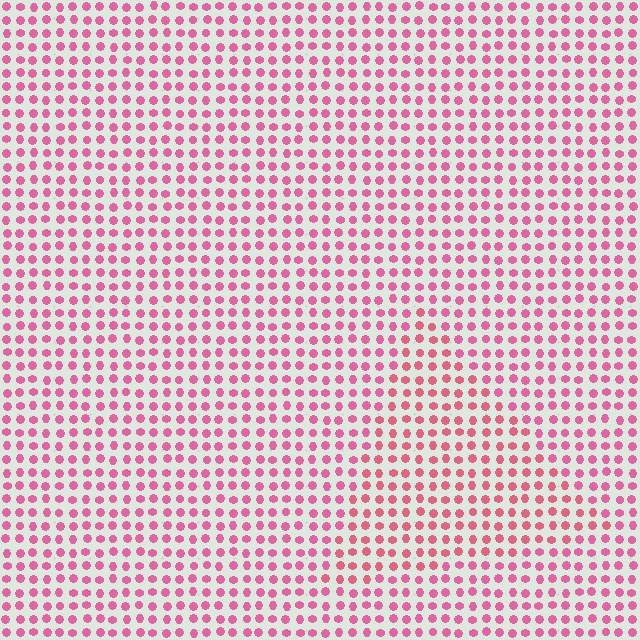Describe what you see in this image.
The image is filled with small pink elements in a uniform arrangement. A triangle-shaped region is visible where the elements are tinted to a slightly different hue, forming a subtle color boundary.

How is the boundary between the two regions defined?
The boundary is defined purely by a slight shift in hue (about 15 degrees). Spacing, size, and orientation are identical on both sides.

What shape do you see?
I see a triangle.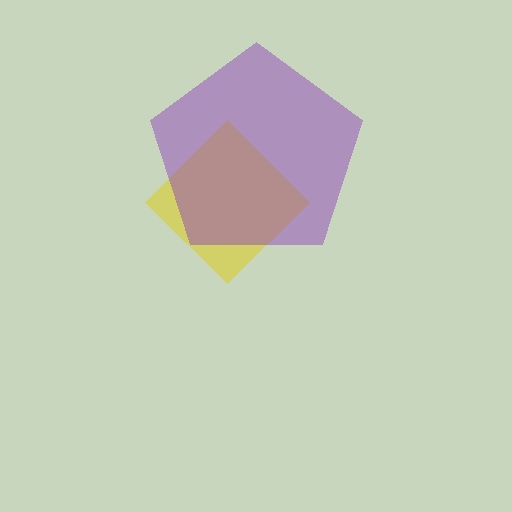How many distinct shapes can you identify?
There are 2 distinct shapes: a yellow diamond, a purple pentagon.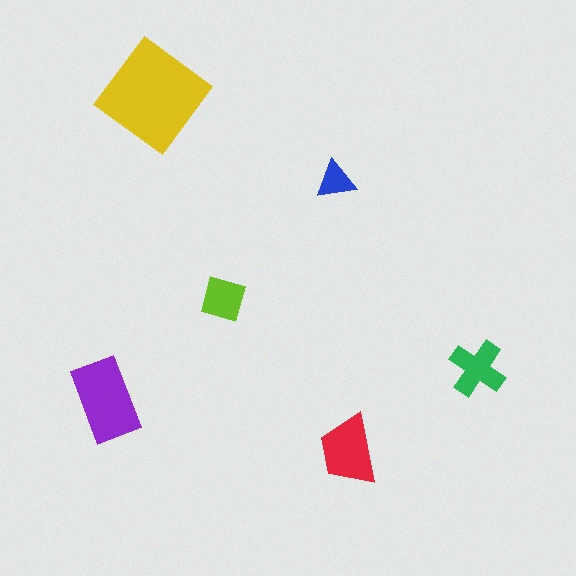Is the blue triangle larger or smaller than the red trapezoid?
Smaller.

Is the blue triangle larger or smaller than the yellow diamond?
Smaller.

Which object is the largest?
The yellow diamond.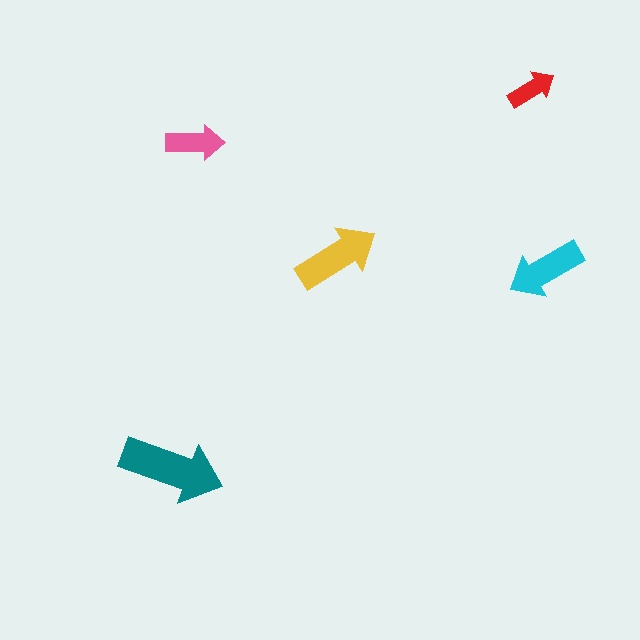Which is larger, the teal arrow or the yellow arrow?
The teal one.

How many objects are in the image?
There are 5 objects in the image.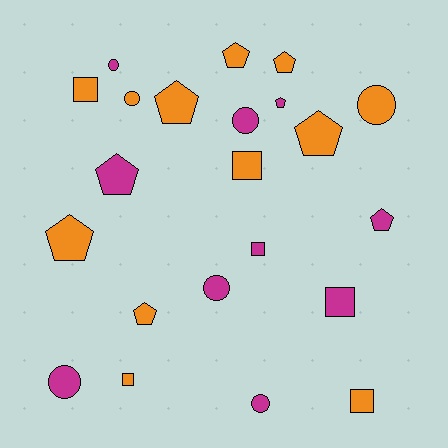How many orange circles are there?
There are 2 orange circles.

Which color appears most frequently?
Orange, with 12 objects.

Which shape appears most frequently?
Pentagon, with 9 objects.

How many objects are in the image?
There are 22 objects.